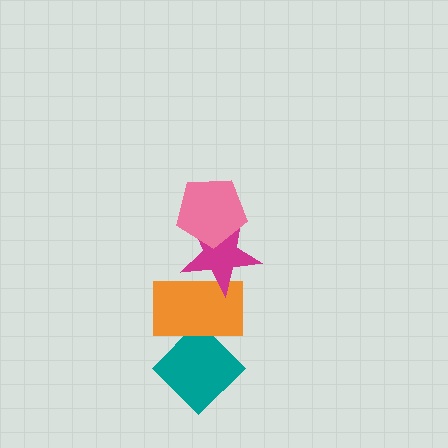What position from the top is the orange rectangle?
The orange rectangle is 3rd from the top.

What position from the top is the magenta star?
The magenta star is 2nd from the top.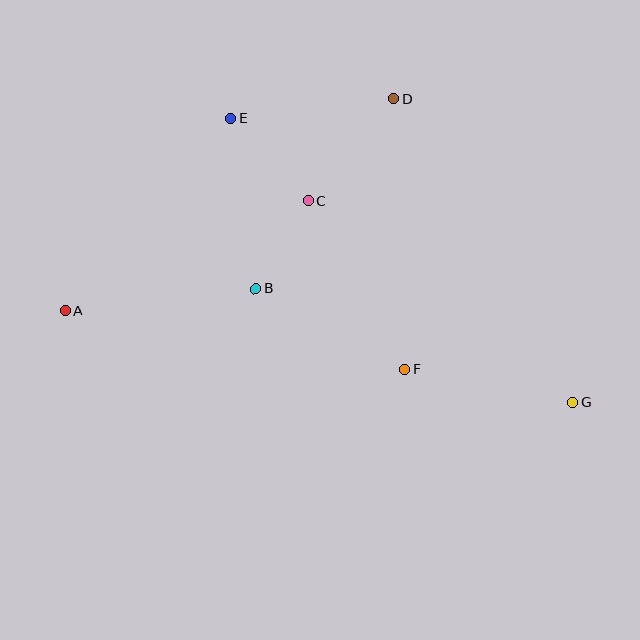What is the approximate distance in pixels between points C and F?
The distance between C and F is approximately 194 pixels.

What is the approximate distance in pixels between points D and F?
The distance between D and F is approximately 271 pixels.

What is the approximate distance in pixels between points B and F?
The distance between B and F is approximately 170 pixels.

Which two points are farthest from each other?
Points A and G are farthest from each other.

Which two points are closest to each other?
Points B and C are closest to each other.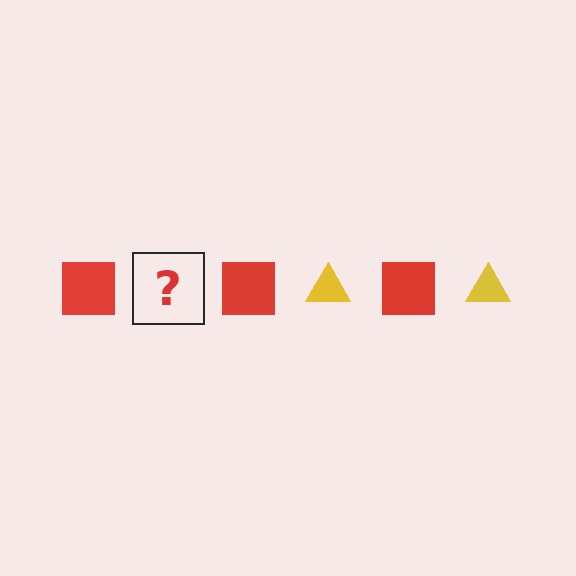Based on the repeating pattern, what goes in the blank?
The blank should be a yellow triangle.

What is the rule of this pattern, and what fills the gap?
The rule is that the pattern alternates between red square and yellow triangle. The gap should be filled with a yellow triangle.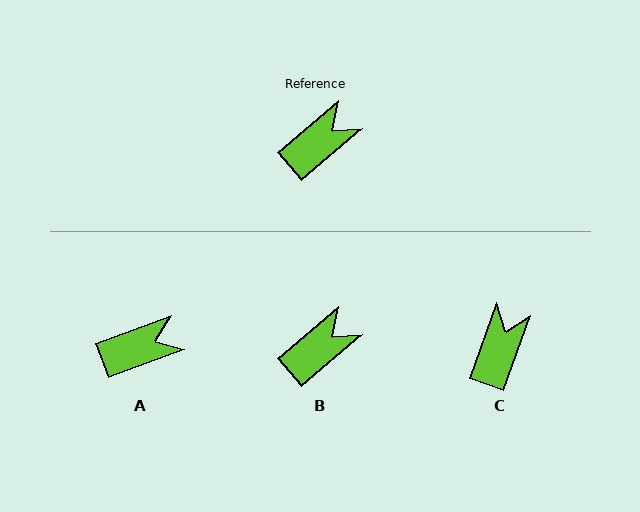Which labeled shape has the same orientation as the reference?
B.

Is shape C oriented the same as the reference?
No, it is off by about 29 degrees.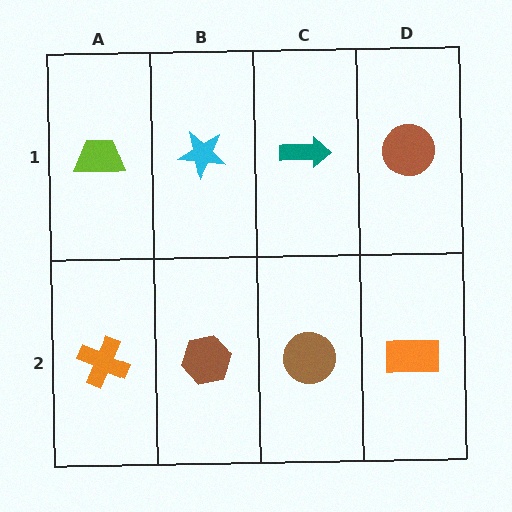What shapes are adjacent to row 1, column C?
A brown circle (row 2, column C), a cyan star (row 1, column B), a brown circle (row 1, column D).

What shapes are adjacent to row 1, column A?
An orange cross (row 2, column A), a cyan star (row 1, column B).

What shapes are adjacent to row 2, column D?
A brown circle (row 1, column D), a brown circle (row 2, column C).